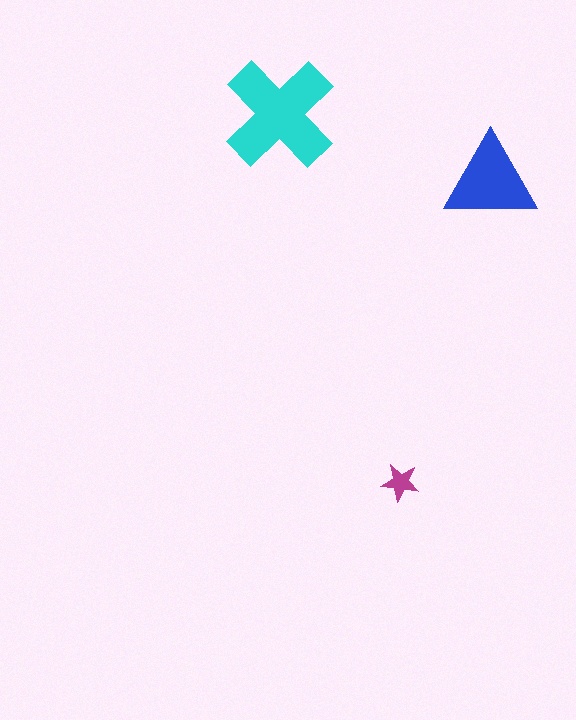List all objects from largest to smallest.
The cyan cross, the blue triangle, the magenta star.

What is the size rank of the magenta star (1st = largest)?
3rd.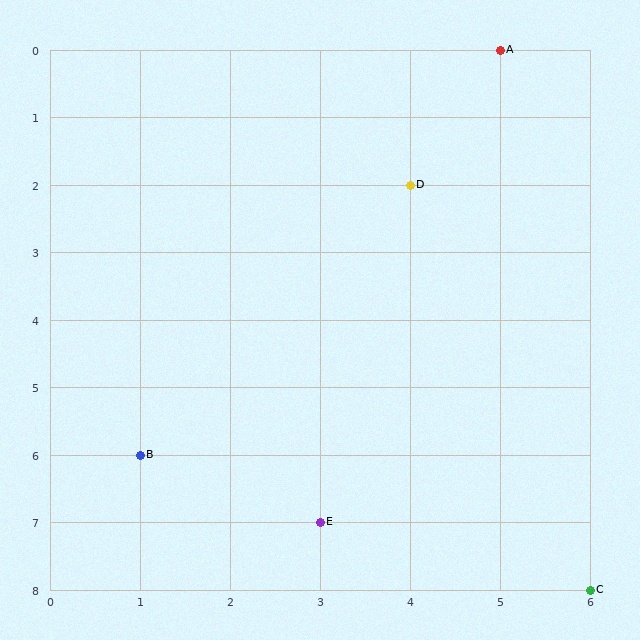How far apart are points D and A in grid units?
Points D and A are 1 column and 2 rows apart (about 2.2 grid units diagonally).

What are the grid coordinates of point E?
Point E is at grid coordinates (3, 7).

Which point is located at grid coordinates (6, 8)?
Point C is at (6, 8).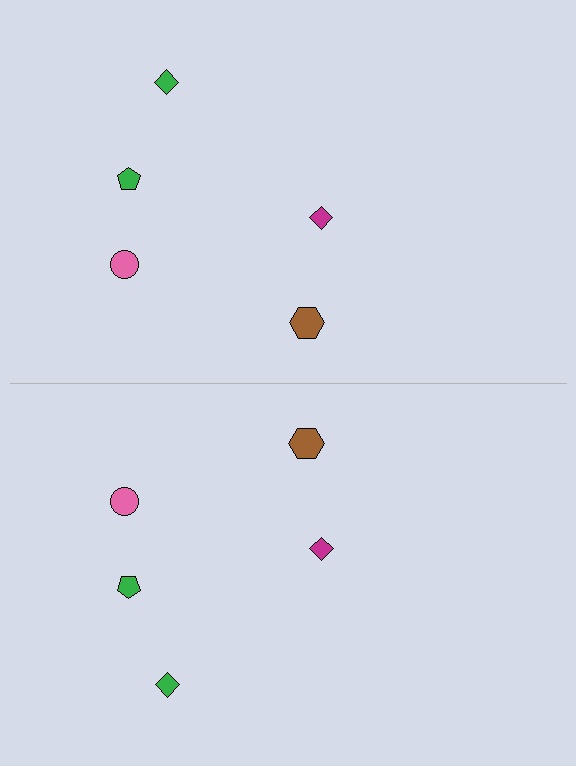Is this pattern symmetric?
Yes, this pattern has bilateral (reflection) symmetry.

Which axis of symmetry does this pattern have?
The pattern has a horizontal axis of symmetry running through the center of the image.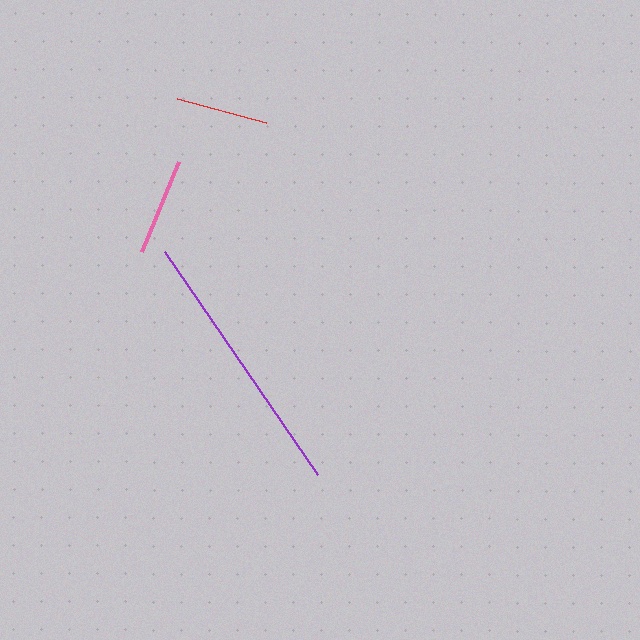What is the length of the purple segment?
The purple segment is approximately 270 pixels long.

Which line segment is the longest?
The purple line is the longest at approximately 270 pixels.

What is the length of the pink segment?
The pink segment is approximately 97 pixels long.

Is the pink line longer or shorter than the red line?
The pink line is longer than the red line.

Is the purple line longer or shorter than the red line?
The purple line is longer than the red line.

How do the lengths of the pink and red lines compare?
The pink and red lines are approximately the same length.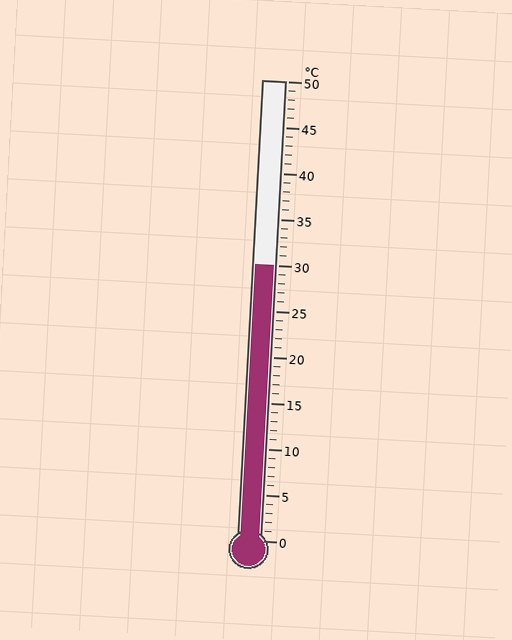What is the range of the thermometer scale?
The thermometer scale ranges from 0°C to 50°C.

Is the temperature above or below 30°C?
The temperature is at 30°C.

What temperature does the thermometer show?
The thermometer shows approximately 30°C.